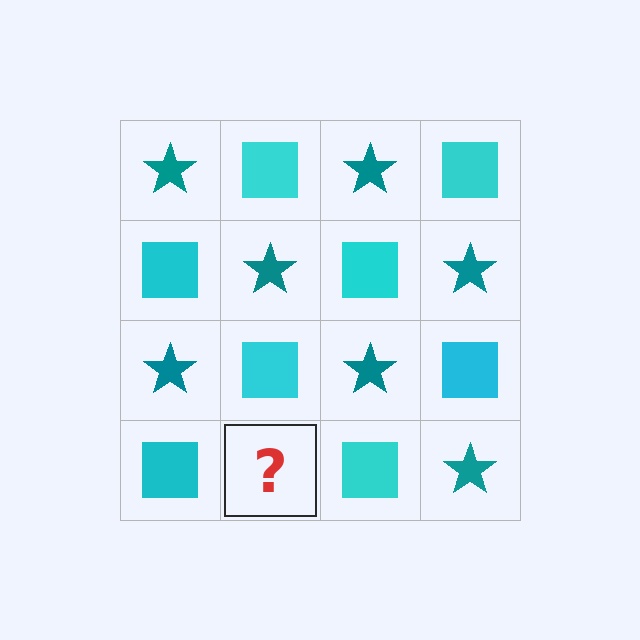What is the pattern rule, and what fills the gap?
The rule is that it alternates teal star and cyan square in a checkerboard pattern. The gap should be filled with a teal star.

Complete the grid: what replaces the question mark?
The question mark should be replaced with a teal star.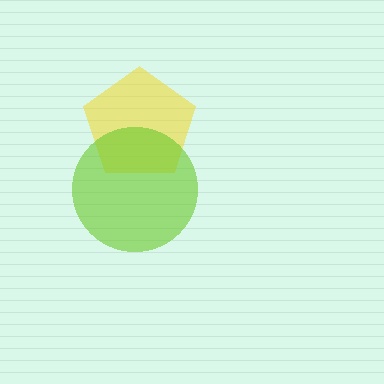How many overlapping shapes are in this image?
There are 2 overlapping shapes in the image.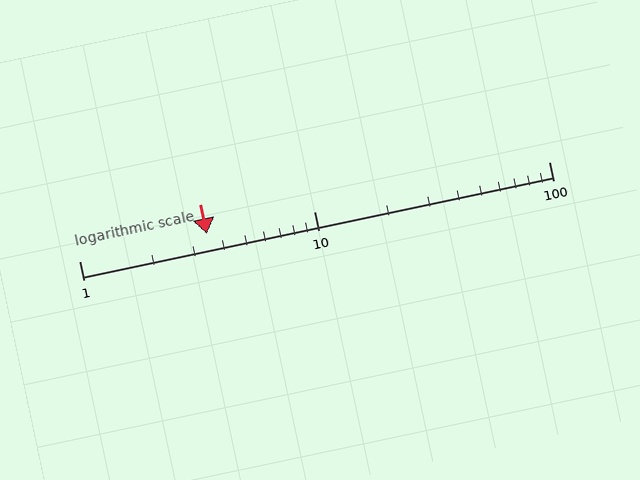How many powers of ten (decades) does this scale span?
The scale spans 2 decades, from 1 to 100.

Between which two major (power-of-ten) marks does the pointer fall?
The pointer is between 1 and 10.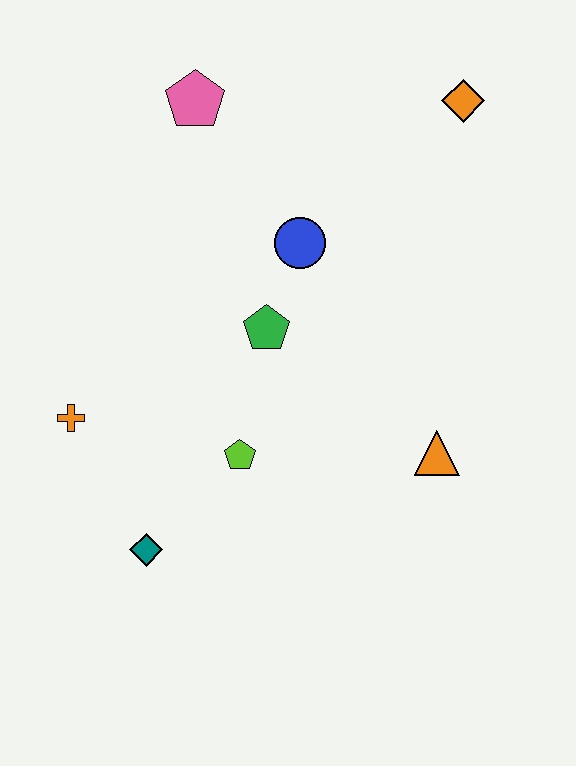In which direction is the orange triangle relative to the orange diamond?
The orange triangle is below the orange diamond.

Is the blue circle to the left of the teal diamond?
No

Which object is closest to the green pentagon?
The blue circle is closest to the green pentagon.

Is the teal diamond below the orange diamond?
Yes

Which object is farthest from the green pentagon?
The orange diamond is farthest from the green pentagon.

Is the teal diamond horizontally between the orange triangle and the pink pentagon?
No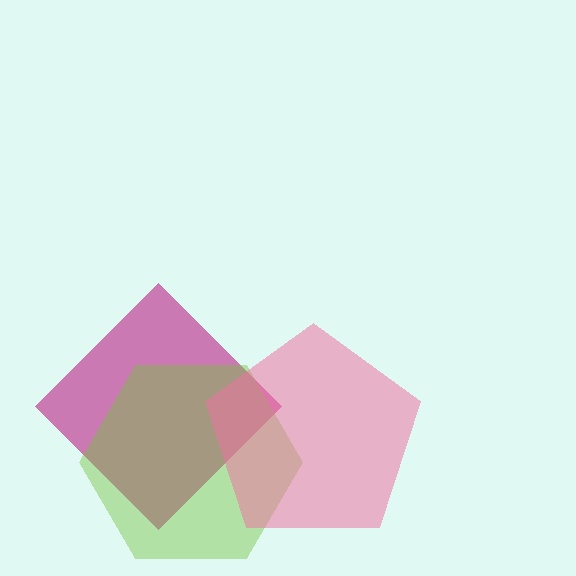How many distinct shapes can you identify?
There are 3 distinct shapes: a magenta diamond, a lime hexagon, a pink pentagon.